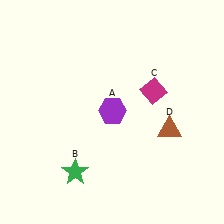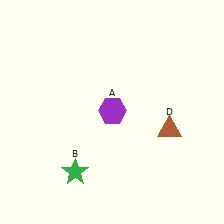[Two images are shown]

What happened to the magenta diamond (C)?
The magenta diamond (C) was removed in Image 2. It was in the top-right area of Image 1.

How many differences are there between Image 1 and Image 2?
There is 1 difference between the two images.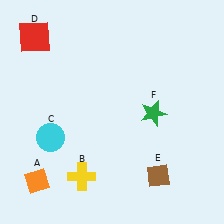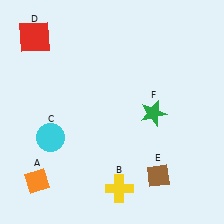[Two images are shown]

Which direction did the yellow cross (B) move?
The yellow cross (B) moved right.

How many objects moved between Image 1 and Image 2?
1 object moved between the two images.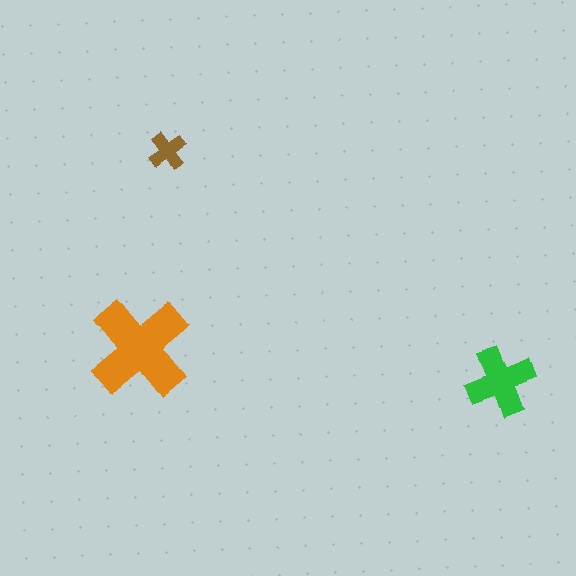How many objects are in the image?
There are 3 objects in the image.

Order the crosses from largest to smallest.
the orange one, the green one, the brown one.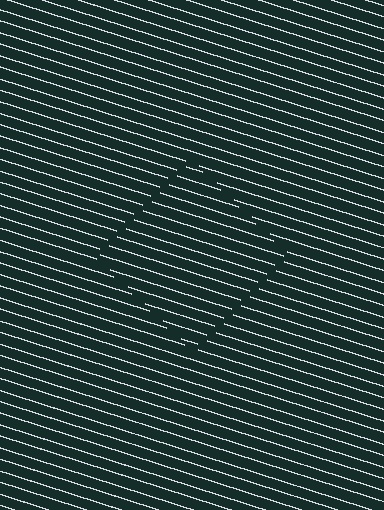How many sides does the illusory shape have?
4 sides — the line-ends trace a square.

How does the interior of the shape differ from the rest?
The interior of the shape contains the same grating, shifted by half a period — the contour is defined by the phase discontinuity where line-ends from the inner and outer gratings abut.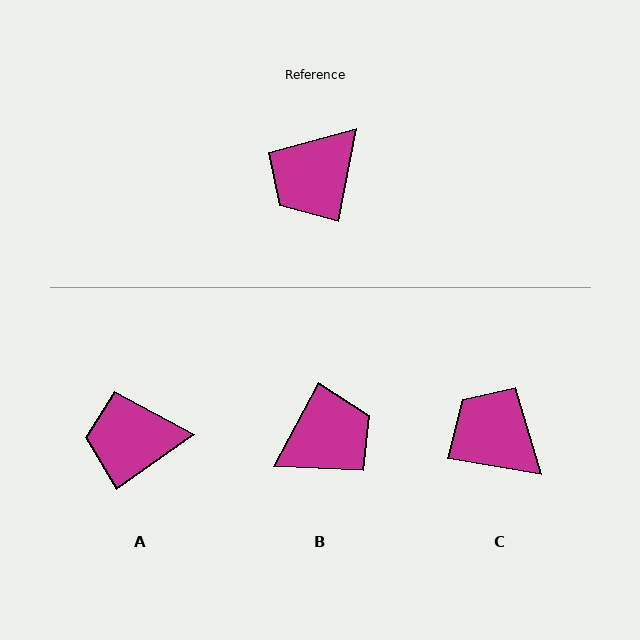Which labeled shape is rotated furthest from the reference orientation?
B, about 162 degrees away.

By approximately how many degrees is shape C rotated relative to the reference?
Approximately 89 degrees clockwise.